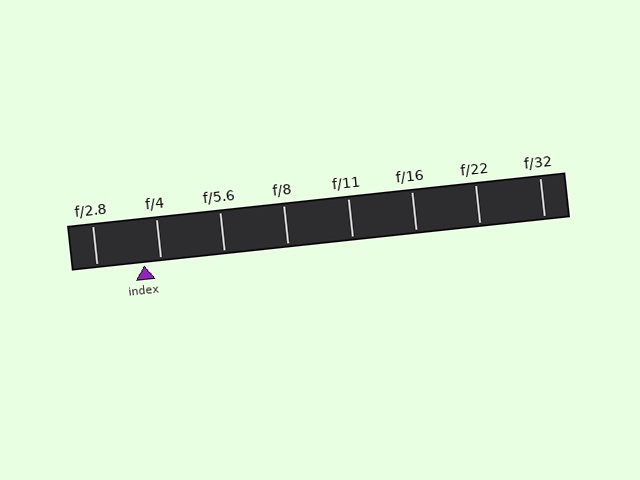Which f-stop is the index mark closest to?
The index mark is closest to f/4.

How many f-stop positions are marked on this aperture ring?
There are 8 f-stop positions marked.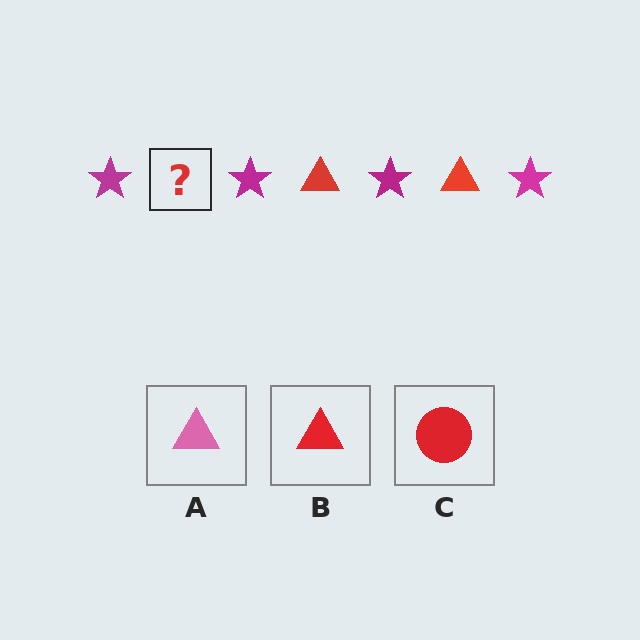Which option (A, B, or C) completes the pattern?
B.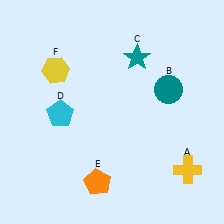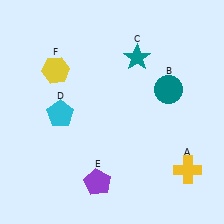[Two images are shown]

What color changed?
The pentagon (E) changed from orange in Image 1 to purple in Image 2.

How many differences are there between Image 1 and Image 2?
There is 1 difference between the two images.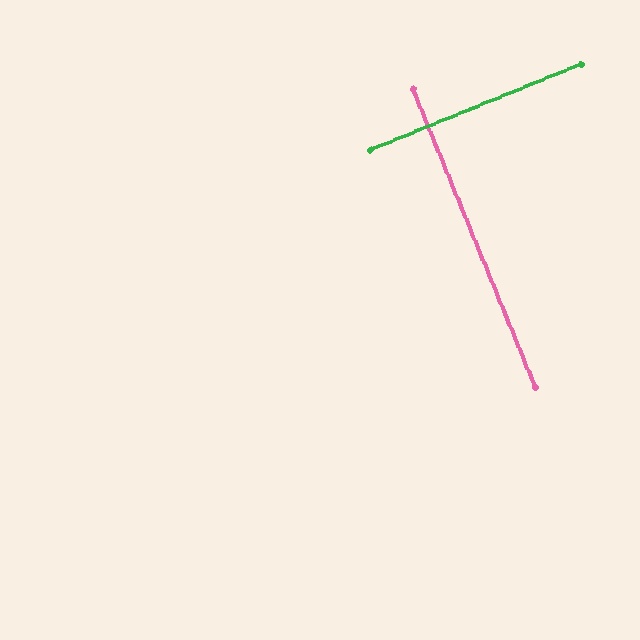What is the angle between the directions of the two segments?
Approximately 90 degrees.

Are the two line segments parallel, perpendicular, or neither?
Perpendicular — they meet at approximately 90°.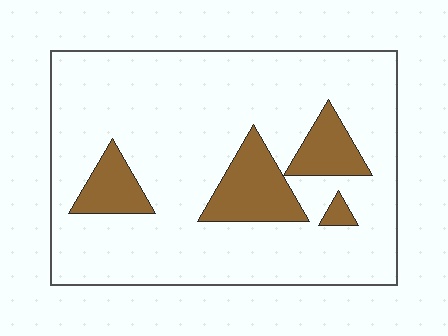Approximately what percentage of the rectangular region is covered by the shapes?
Approximately 15%.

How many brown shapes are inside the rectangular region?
4.